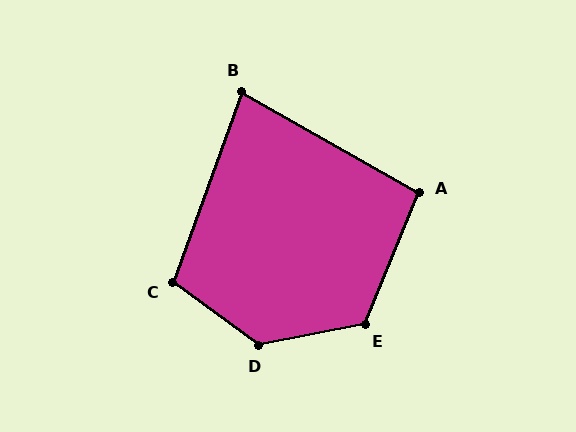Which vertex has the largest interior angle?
D, at approximately 132 degrees.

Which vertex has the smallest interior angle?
B, at approximately 80 degrees.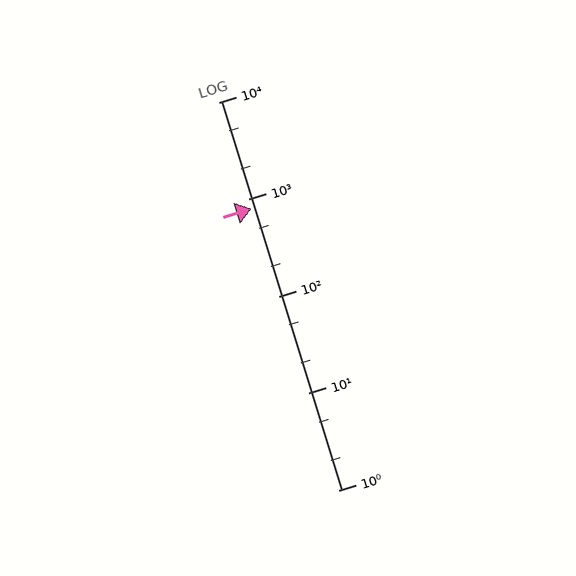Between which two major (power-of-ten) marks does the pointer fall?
The pointer is between 100 and 1000.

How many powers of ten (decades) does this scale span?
The scale spans 4 decades, from 1 to 10000.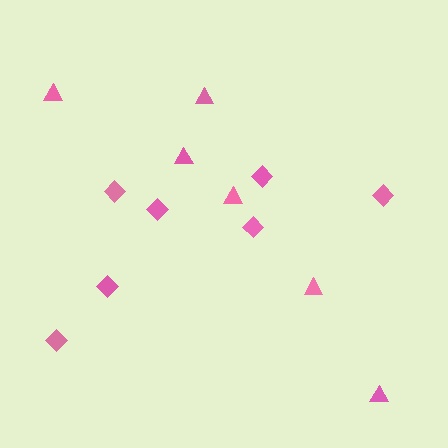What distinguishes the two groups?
There are 2 groups: one group of diamonds (7) and one group of triangles (6).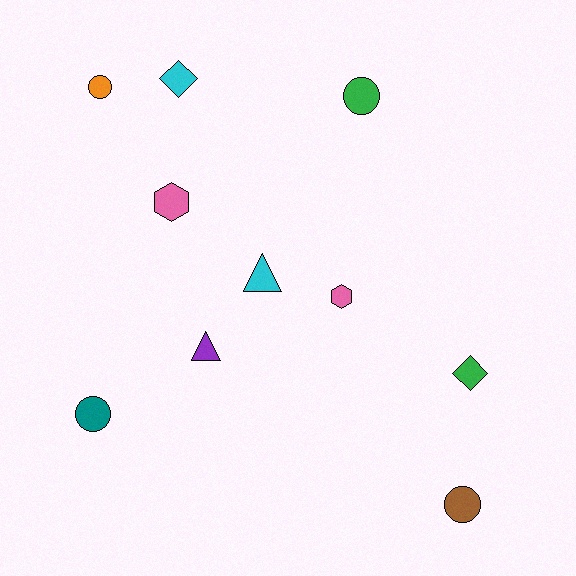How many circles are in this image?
There are 4 circles.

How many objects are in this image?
There are 10 objects.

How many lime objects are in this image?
There are no lime objects.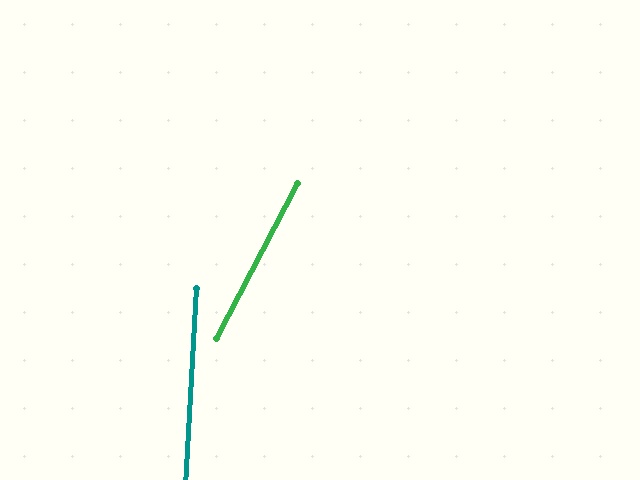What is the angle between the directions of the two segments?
Approximately 25 degrees.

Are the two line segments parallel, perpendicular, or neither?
Neither parallel nor perpendicular — they differ by about 25°.